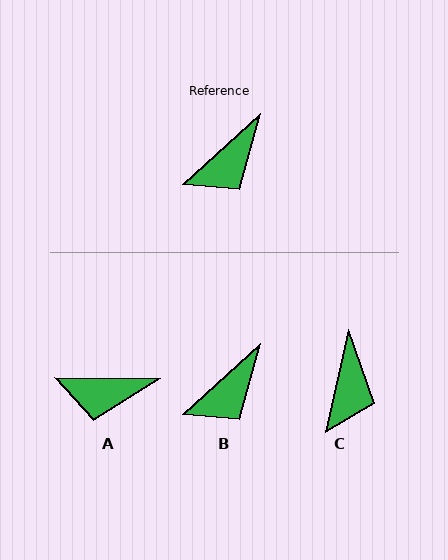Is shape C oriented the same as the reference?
No, it is off by about 35 degrees.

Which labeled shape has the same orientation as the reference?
B.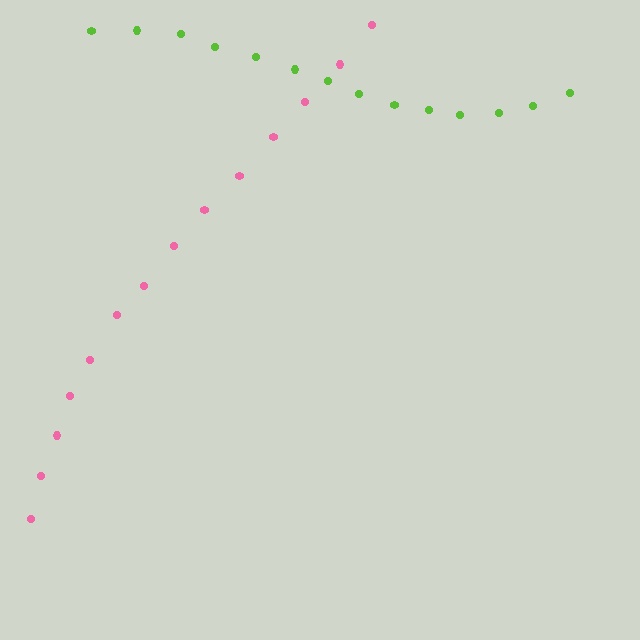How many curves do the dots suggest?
There are 2 distinct paths.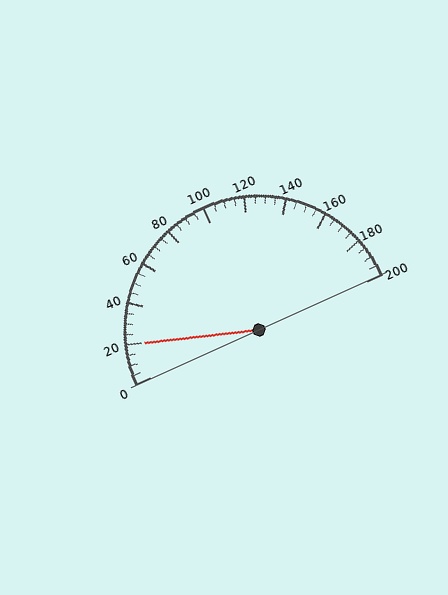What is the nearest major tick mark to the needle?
The nearest major tick mark is 20.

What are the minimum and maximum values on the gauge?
The gauge ranges from 0 to 200.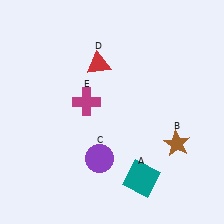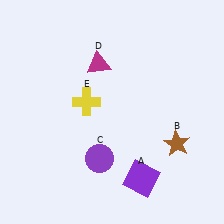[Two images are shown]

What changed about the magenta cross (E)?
In Image 1, E is magenta. In Image 2, it changed to yellow.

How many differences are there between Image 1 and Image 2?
There are 3 differences between the two images.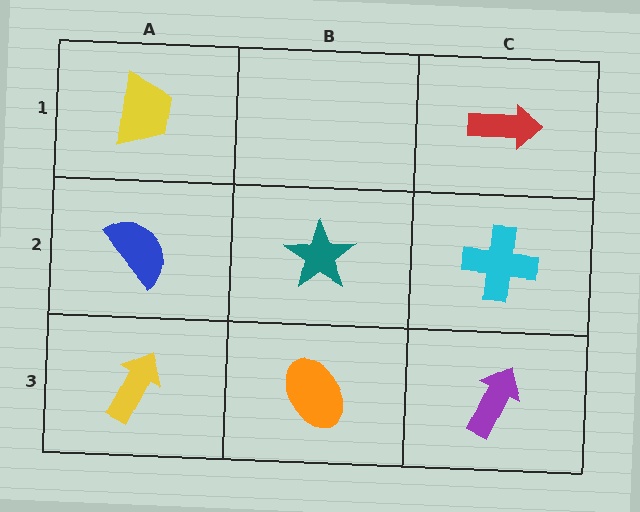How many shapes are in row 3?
3 shapes.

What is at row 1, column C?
A red arrow.